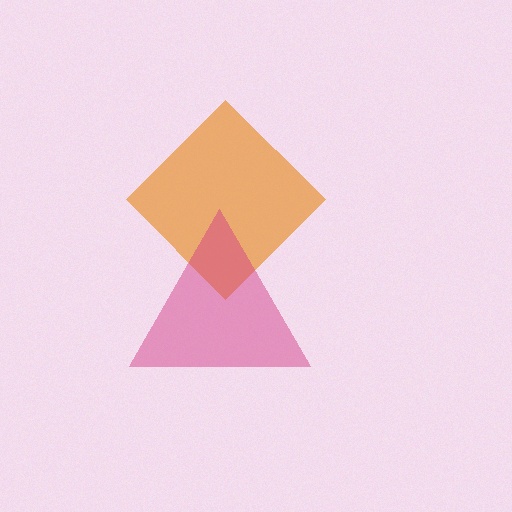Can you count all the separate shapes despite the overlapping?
Yes, there are 2 separate shapes.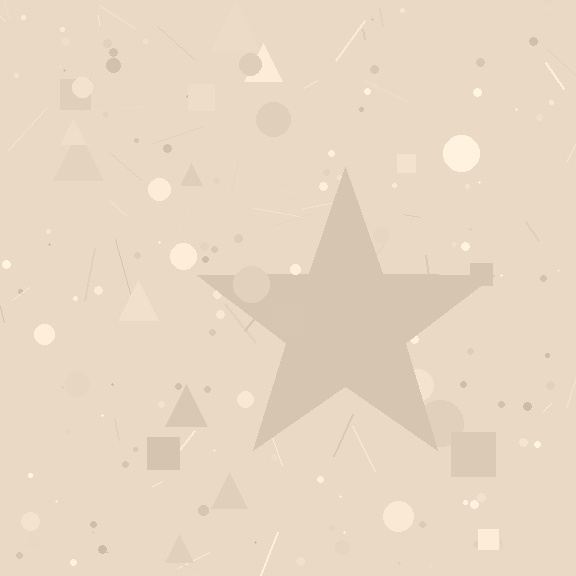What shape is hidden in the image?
A star is hidden in the image.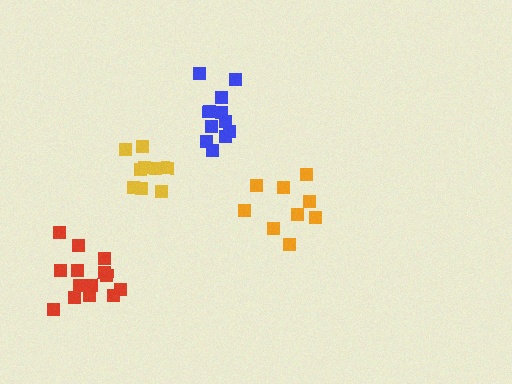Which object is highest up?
The blue cluster is topmost.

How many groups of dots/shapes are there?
There are 4 groups.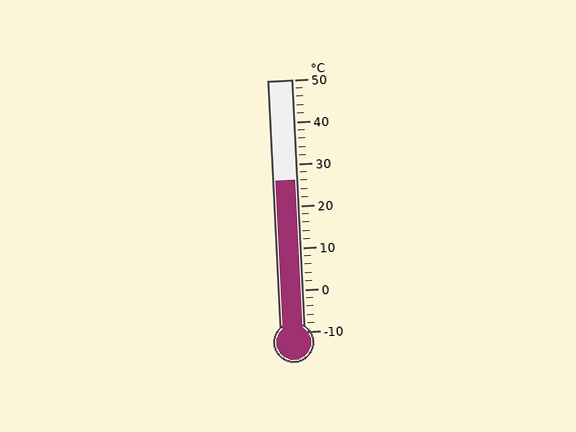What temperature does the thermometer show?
The thermometer shows approximately 26°C.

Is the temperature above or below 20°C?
The temperature is above 20°C.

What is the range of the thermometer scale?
The thermometer scale ranges from -10°C to 50°C.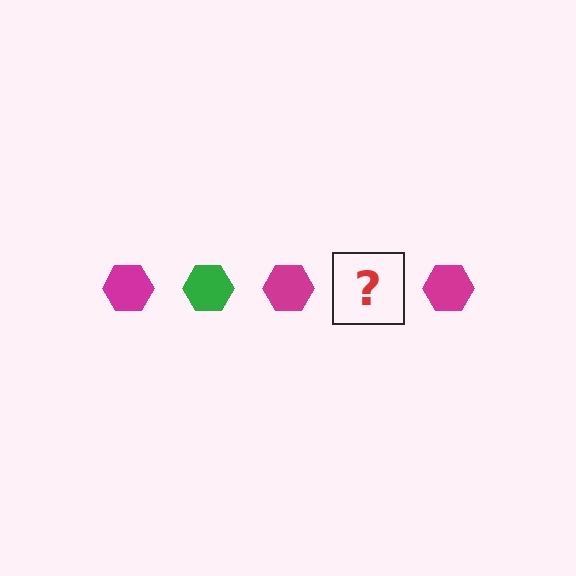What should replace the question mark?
The question mark should be replaced with a green hexagon.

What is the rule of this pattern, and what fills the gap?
The rule is that the pattern cycles through magenta, green hexagons. The gap should be filled with a green hexagon.